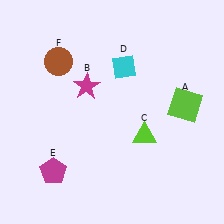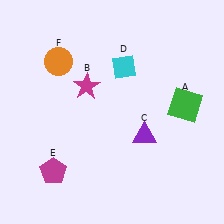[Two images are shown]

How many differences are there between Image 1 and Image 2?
There are 3 differences between the two images.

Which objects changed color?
A changed from lime to green. C changed from lime to purple. F changed from brown to orange.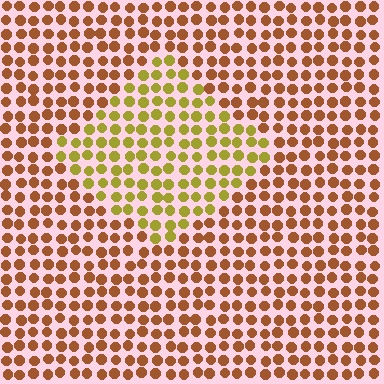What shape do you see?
I see a diamond.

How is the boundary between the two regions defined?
The boundary is defined purely by a slight shift in hue (about 40 degrees). Spacing, size, and orientation are identical on both sides.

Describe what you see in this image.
The image is filled with small brown elements in a uniform arrangement. A diamond-shaped region is visible where the elements are tinted to a slightly different hue, forming a subtle color boundary.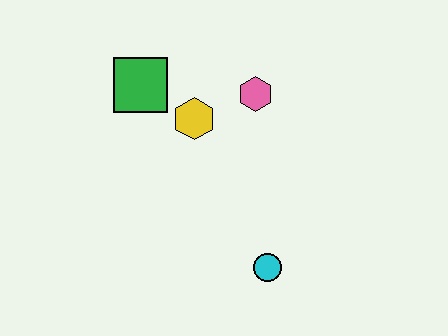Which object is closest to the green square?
The yellow hexagon is closest to the green square.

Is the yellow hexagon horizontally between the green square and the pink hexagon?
Yes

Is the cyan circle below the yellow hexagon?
Yes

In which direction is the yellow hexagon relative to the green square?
The yellow hexagon is to the right of the green square.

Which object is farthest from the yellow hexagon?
The cyan circle is farthest from the yellow hexagon.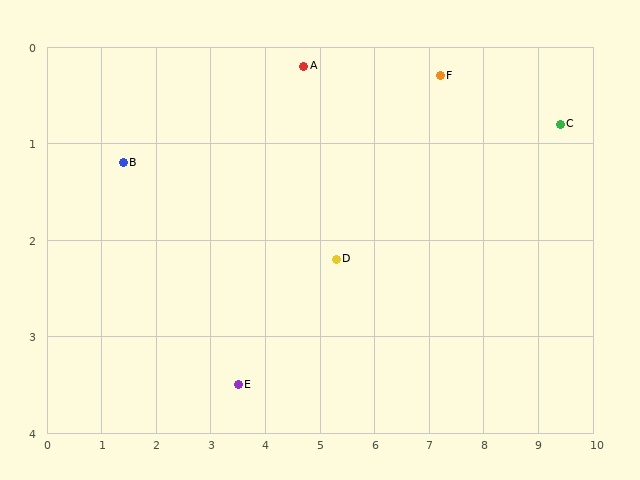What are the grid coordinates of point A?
Point A is at approximately (4.7, 0.2).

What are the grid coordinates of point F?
Point F is at approximately (7.2, 0.3).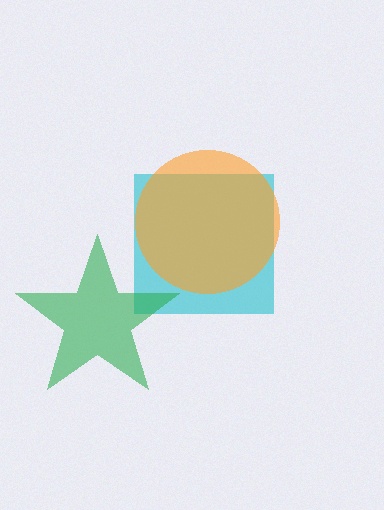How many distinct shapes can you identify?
There are 3 distinct shapes: a cyan square, a green star, an orange circle.